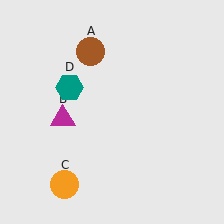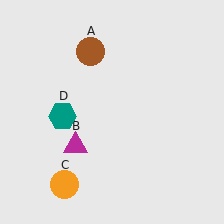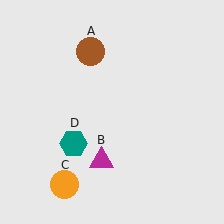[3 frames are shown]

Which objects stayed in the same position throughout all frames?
Brown circle (object A) and orange circle (object C) remained stationary.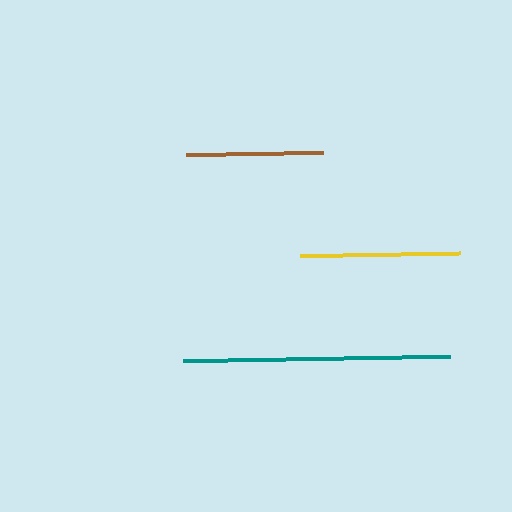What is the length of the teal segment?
The teal segment is approximately 267 pixels long.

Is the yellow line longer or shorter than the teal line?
The teal line is longer than the yellow line.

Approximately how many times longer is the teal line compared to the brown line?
The teal line is approximately 1.9 times the length of the brown line.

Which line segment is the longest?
The teal line is the longest at approximately 267 pixels.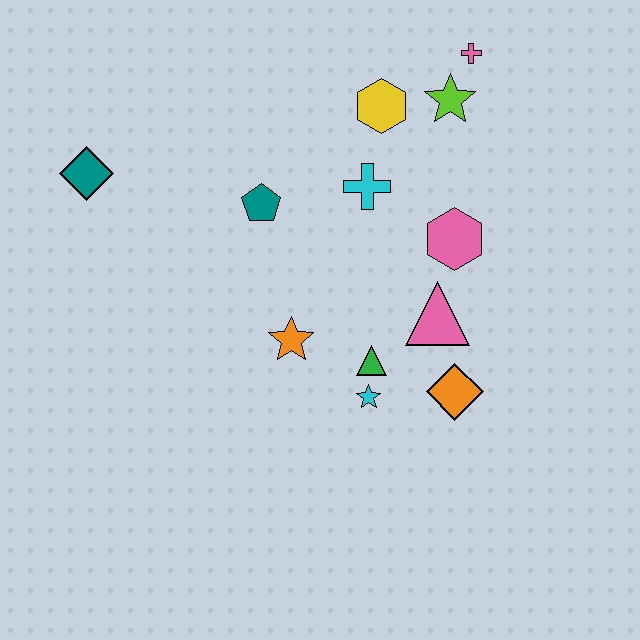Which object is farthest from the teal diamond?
The orange diamond is farthest from the teal diamond.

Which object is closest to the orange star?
The green triangle is closest to the orange star.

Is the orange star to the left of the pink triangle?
Yes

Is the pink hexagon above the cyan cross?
No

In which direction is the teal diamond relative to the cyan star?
The teal diamond is to the left of the cyan star.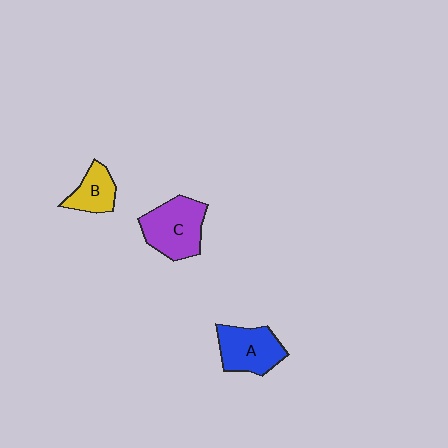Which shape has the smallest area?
Shape B (yellow).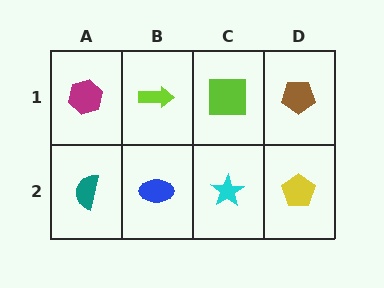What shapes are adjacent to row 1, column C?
A cyan star (row 2, column C), a lime arrow (row 1, column B), a brown pentagon (row 1, column D).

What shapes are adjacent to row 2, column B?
A lime arrow (row 1, column B), a teal semicircle (row 2, column A), a cyan star (row 2, column C).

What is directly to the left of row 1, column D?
A lime square.